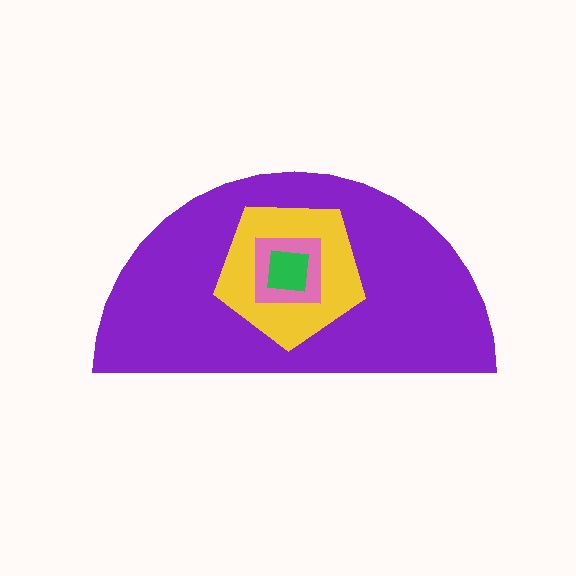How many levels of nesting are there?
4.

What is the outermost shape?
The purple semicircle.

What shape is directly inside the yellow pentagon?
The pink square.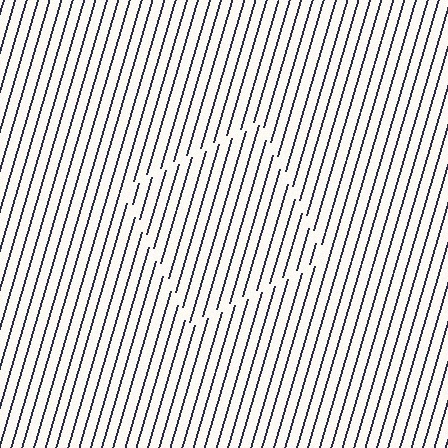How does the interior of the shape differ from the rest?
The interior of the shape contains the same grating, shifted by half a period — the contour is defined by the phase discontinuity where line-ends from the inner and outer gratings abut.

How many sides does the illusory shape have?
4 sides — the line-ends trace a square.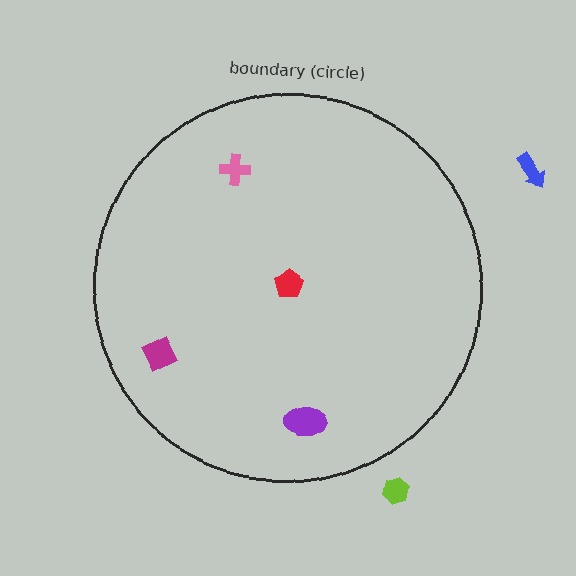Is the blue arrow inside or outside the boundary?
Outside.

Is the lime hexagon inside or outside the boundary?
Outside.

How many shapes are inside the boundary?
4 inside, 2 outside.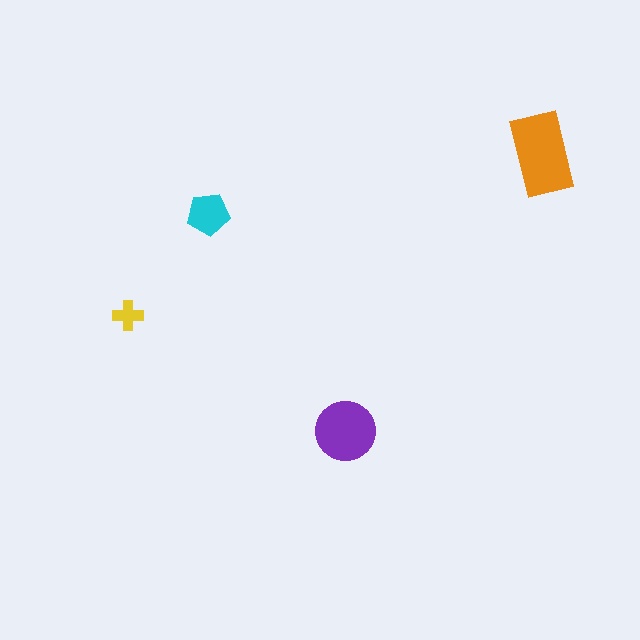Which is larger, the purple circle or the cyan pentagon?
The purple circle.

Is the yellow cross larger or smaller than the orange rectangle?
Smaller.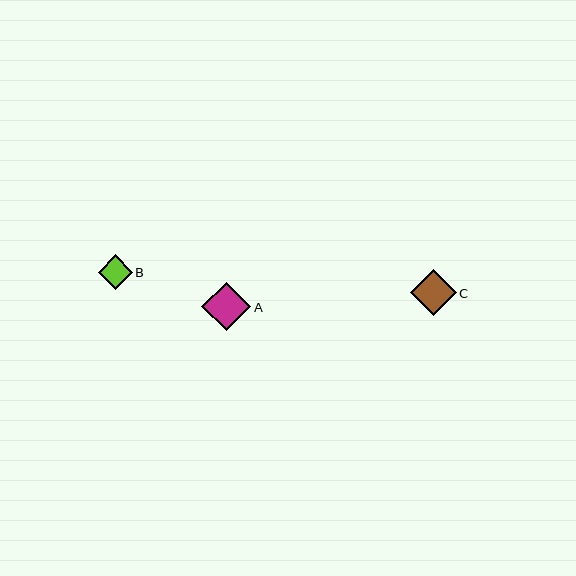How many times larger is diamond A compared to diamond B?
Diamond A is approximately 1.4 times the size of diamond B.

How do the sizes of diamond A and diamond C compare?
Diamond A and diamond C are approximately the same size.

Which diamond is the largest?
Diamond A is the largest with a size of approximately 49 pixels.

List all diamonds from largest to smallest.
From largest to smallest: A, C, B.